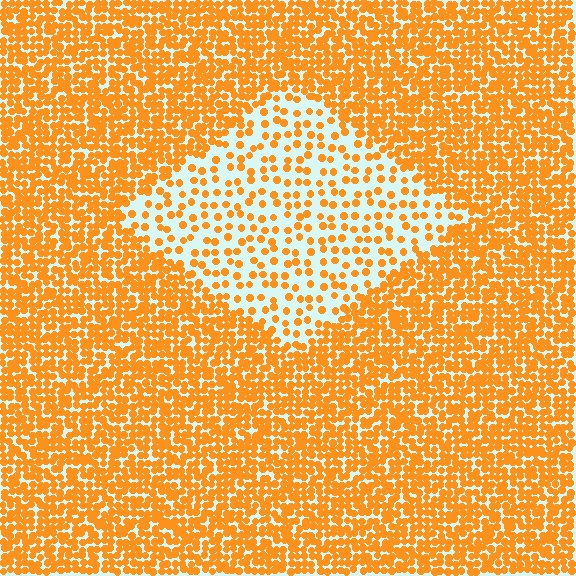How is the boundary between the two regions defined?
The boundary is defined by a change in element density (approximately 2.7x ratio). All elements are the same color, size, and shape.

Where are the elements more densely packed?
The elements are more densely packed outside the diamond boundary.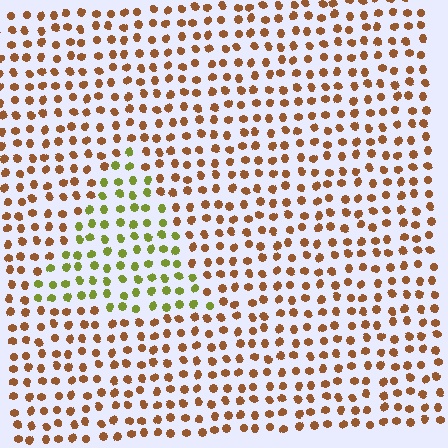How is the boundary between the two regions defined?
The boundary is defined purely by a slight shift in hue (about 55 degrees). Spacing, size, and orientation are identical on both sides.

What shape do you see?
I see a triangle.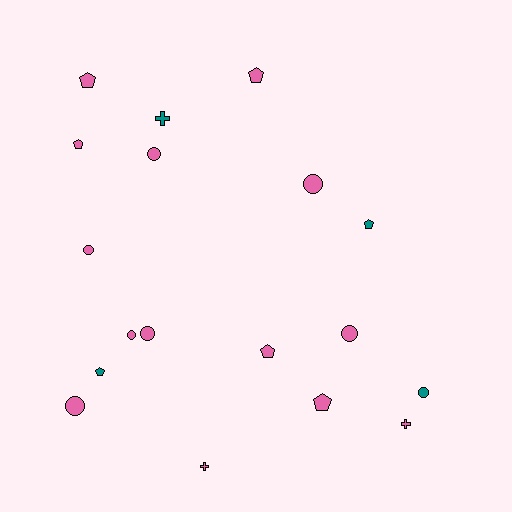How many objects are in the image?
There are 18 objects.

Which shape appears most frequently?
Circle, with 8 objects.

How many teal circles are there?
There is 1 teal circle.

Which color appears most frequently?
Pink, with 14 objects.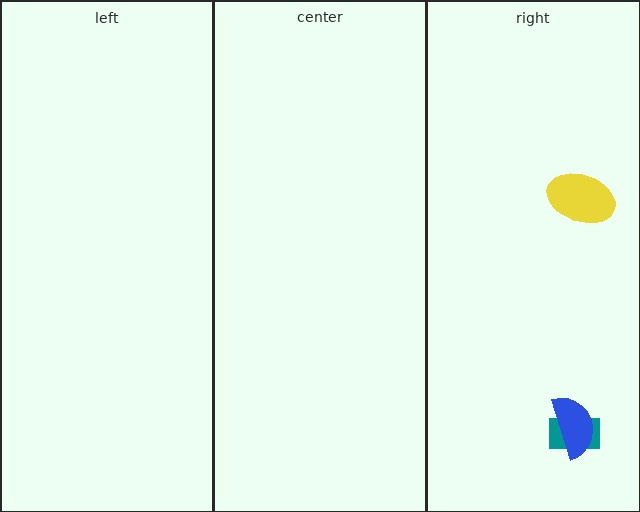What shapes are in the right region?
The teal rectangle, the blue semicircle, the yellow ellipse.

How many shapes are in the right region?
3.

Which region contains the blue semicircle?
The right region.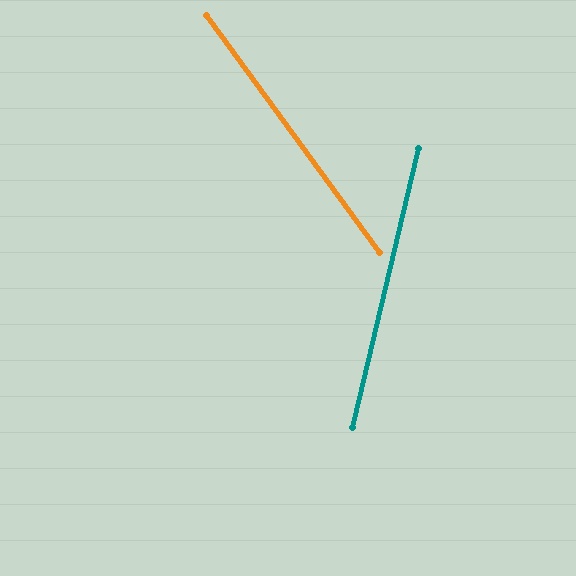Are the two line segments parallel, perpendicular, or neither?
Neither parallel nor perpendicular — they differ by about 49°.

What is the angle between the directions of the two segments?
Approximately 49 degrees.